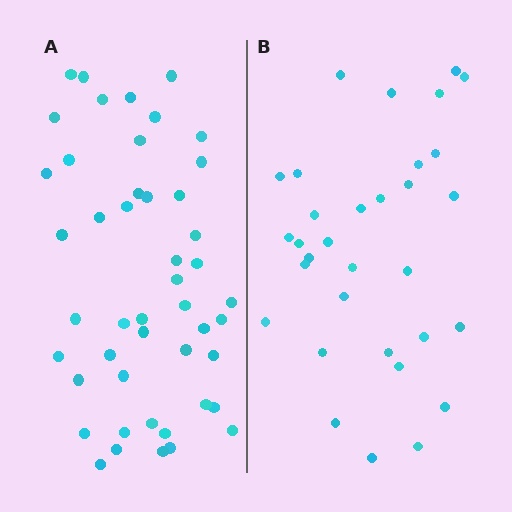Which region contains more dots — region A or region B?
Region A (the left region) has more dots.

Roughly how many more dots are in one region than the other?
Region A has approximately 15 more dots than region B.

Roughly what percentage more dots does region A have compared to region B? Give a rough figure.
About 45% more.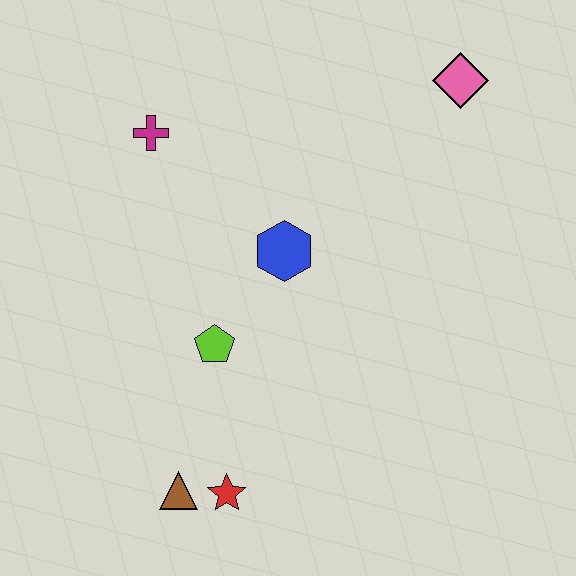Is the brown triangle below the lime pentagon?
Yes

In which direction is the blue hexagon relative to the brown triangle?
The blue hexagon is above the brown triangle.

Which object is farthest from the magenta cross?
The red star is farthest from the magenta cross.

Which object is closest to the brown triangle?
The red star is closest to the brown triangle.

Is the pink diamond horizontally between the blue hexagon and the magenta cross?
No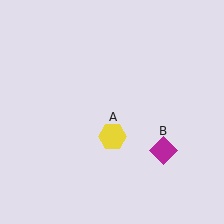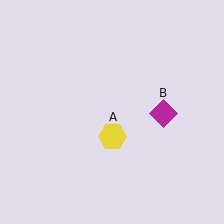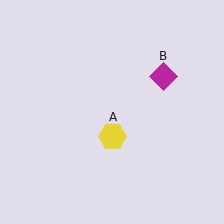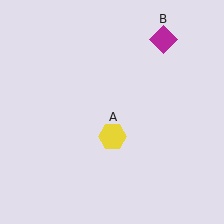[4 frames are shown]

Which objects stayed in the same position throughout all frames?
Yellow hexagon (object A) remained stationary.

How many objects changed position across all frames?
1 object changed position: magenta diamond (object B).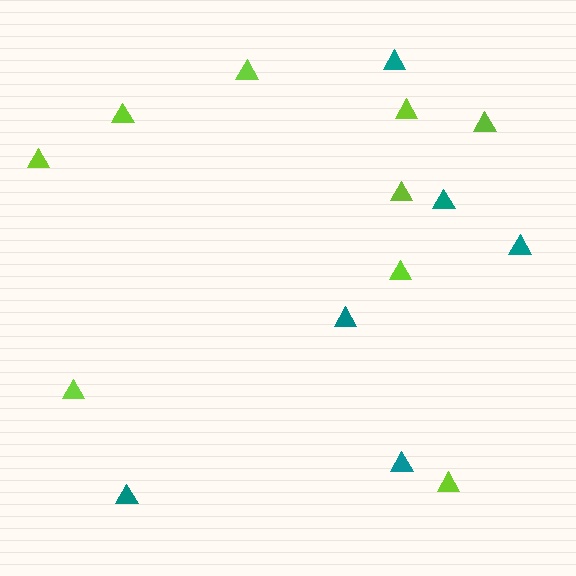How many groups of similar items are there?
There are 2 groups: one group of teal triangles (6) and one group of lime triangles (9).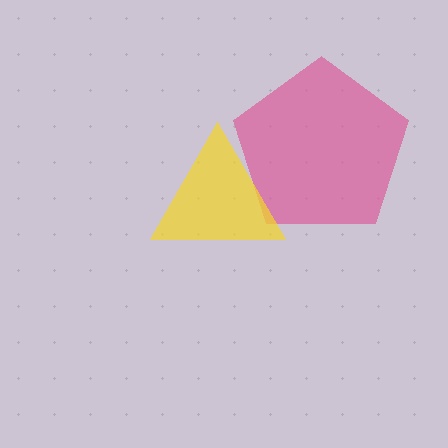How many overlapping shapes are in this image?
There are 2 overlapping shapes in the image.